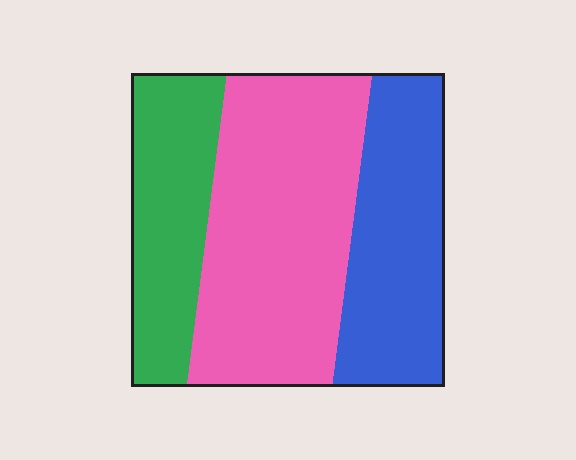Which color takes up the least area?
Green, at roughly 25%.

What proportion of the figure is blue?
Blue takes up about one third (1/3) of the figure.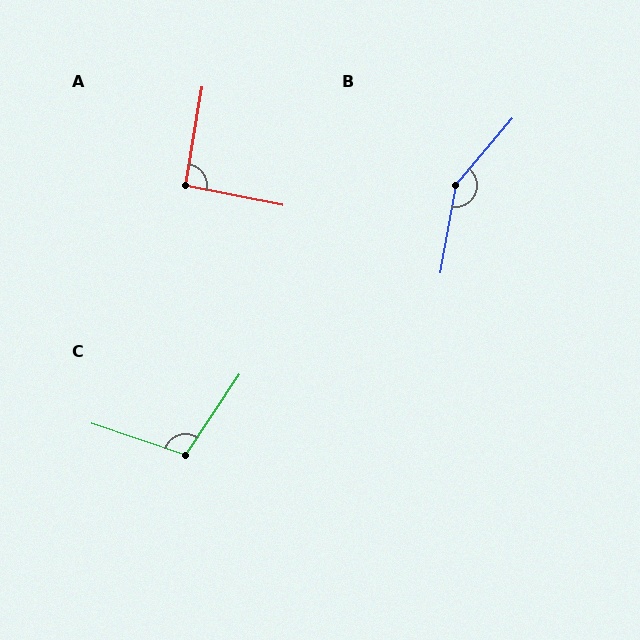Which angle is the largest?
B, at approximately 150 degrees.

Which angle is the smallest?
A, at approximately 92 degrees.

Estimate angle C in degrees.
Approximately 105 degrees.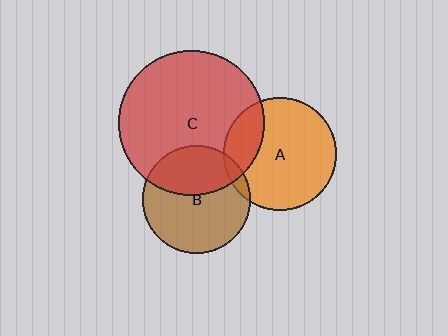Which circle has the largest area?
Circle C (red).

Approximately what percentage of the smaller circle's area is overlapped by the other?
Approximately 5%.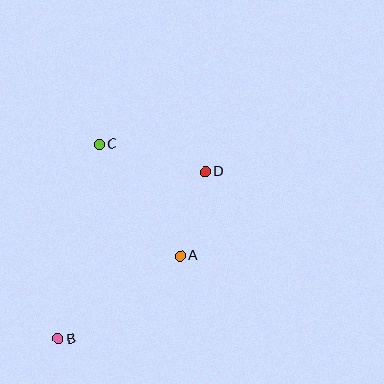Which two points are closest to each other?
Points A and D are closest to each other.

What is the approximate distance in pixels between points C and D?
The distance between C and D is approximately 109 pixels.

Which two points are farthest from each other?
Points B and D are farthest from each other.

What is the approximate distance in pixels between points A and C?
The distance between A and C is approximately 137 pixels.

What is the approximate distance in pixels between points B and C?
The distance between B and C is approximately 198 pixels.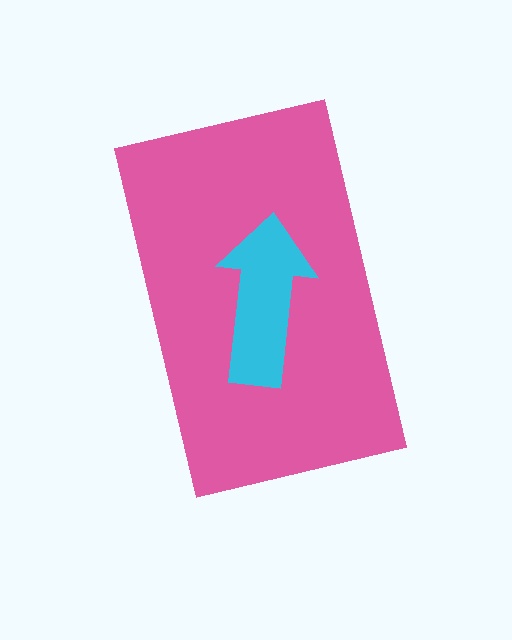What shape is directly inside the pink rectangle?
The cyan arrow.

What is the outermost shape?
The pink rectangle.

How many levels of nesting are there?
2.